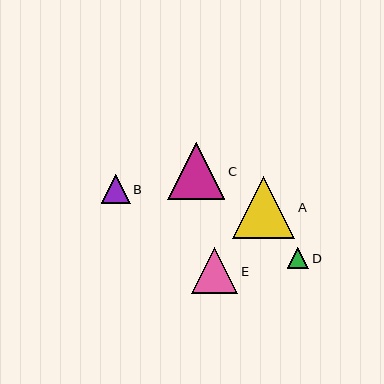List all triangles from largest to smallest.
From largest to smallest: A, C, E, B, D.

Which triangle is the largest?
Triangle A is the largest with a size of approximately 62 pixels.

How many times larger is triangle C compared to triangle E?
Triangle C is approximately 1.2 times the size of triangle E.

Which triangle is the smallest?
Triangle D is the smallest with a size of approximately 22 pixels.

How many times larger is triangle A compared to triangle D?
Triangle A is approximately 2.9 times the size of triangle D.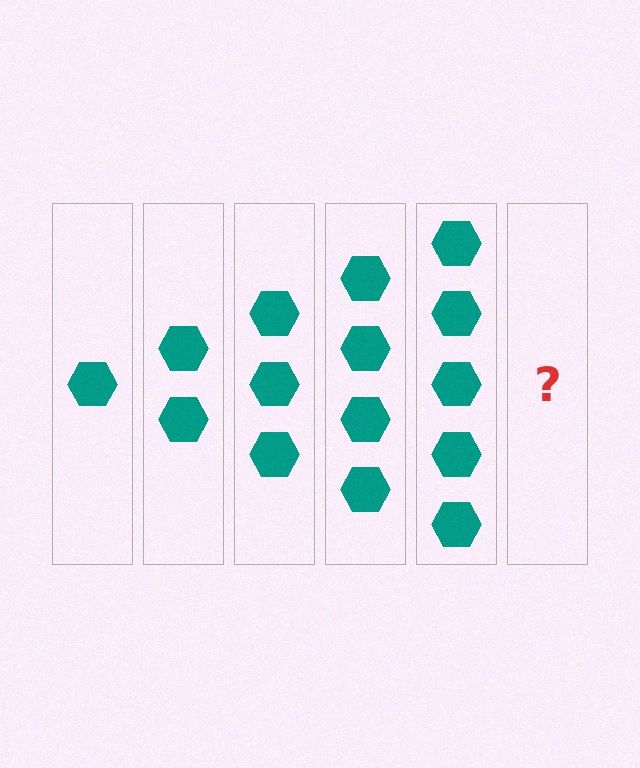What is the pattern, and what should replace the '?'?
The pattern is that each step adds one more hexagon. The '?' should be 6 hexagons.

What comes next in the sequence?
The next element should be 6 hexagons.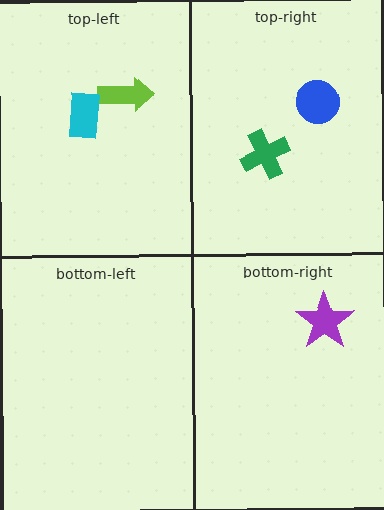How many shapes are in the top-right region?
2.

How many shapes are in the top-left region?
2.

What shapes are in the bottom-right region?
The purple star.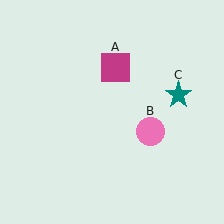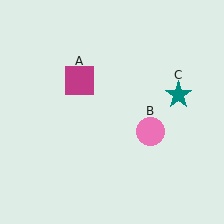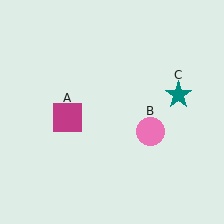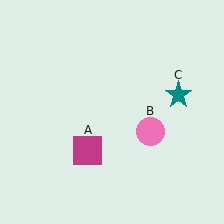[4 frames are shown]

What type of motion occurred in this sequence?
The magenta square (object A) rotated counterclockwise around the center of the scene.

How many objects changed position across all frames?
1 object changed position: magenta square (object A).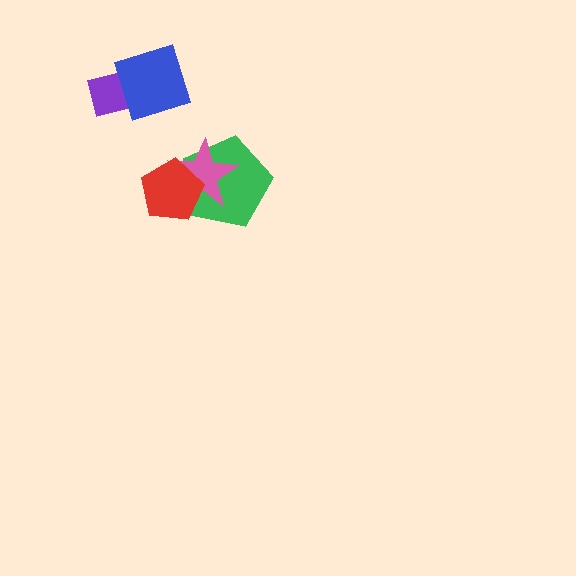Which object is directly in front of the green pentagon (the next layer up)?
The pink star is directly in front of the green pentagon.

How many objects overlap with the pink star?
2 objects overlap with the pink star.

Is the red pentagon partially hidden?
No, no other shape covers it.